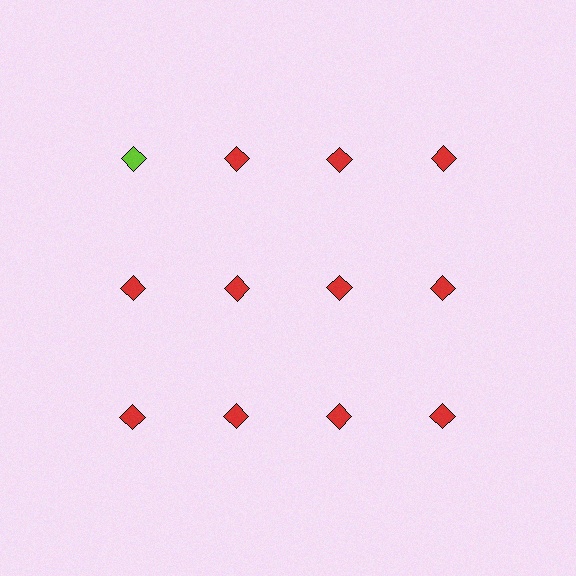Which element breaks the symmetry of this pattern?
The lime diamond in the top row, leftmost column breaks the symmetry. All other shapes are red diamonds.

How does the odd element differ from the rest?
It has a different color: lime instead of red.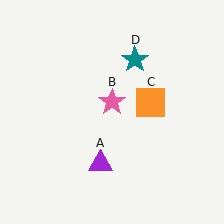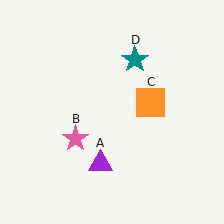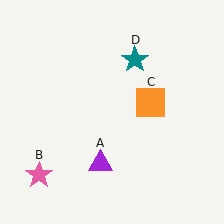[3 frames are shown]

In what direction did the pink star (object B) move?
The pink star (object B) moved down and to the left.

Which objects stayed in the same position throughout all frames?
Purple triangle (object A) and orange square (object C) and teal star (object D) remained stationary.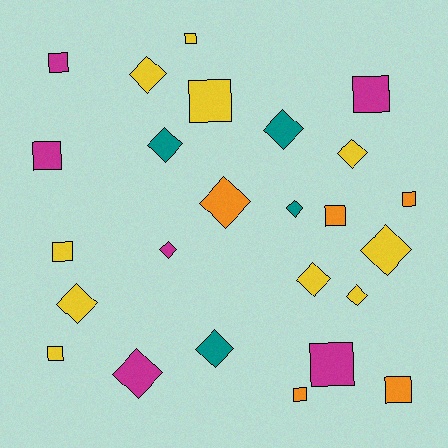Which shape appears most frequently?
Diamond, with 13 objects.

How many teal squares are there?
There are no teal squares.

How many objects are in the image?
There are 25 objects.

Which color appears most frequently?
Yellow, with 10 objects.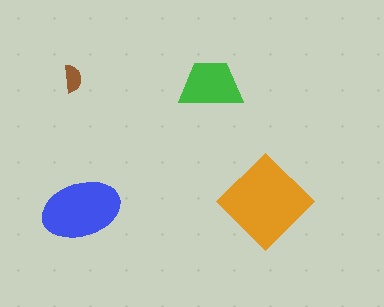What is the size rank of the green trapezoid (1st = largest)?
3rd.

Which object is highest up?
The brown semicircle is topmost.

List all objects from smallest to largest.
The brown semicircle, the green trapezoid, the blue ellipse, the orange diamond.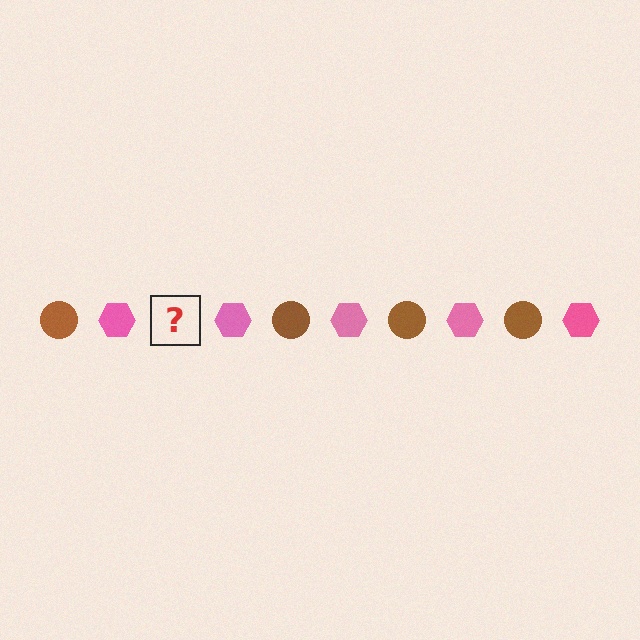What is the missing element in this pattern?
The missing element is a brown circle.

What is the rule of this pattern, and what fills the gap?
The rule is that the pattern alternates between brown circle and pink hexagon. The gap should be filled with a brown circle.